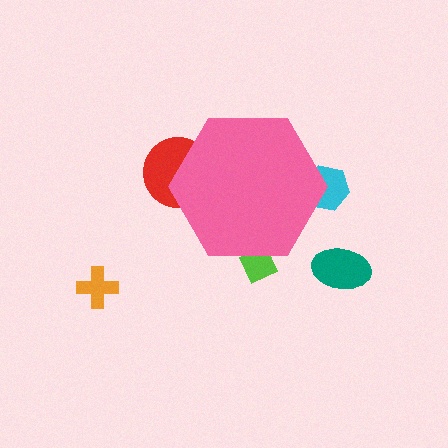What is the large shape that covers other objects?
A pink hexagon.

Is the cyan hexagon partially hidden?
Yes, the cyan hexagon is partially hidden behind the pink hexagon.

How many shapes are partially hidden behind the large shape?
3 shapes are partially hidden.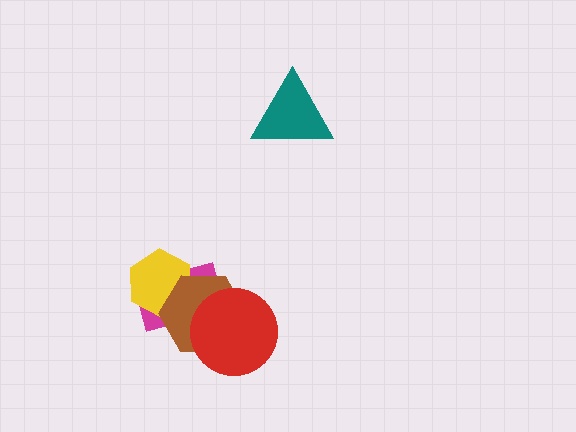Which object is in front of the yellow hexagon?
The brown hexagon is in front of the yellow hexagon.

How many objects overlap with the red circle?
2 objects overlap with the red circle.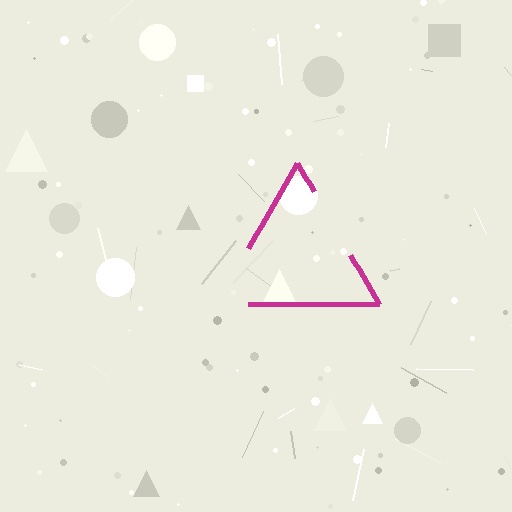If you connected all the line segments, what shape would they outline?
They would outline a triangle.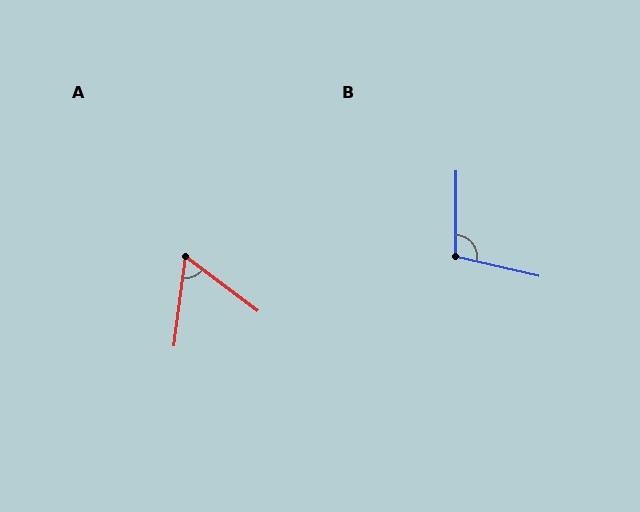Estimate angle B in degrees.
Approximately 103 degrees.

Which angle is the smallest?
A, at approximately 60 degrees.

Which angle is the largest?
B, at approximately 103 degrees.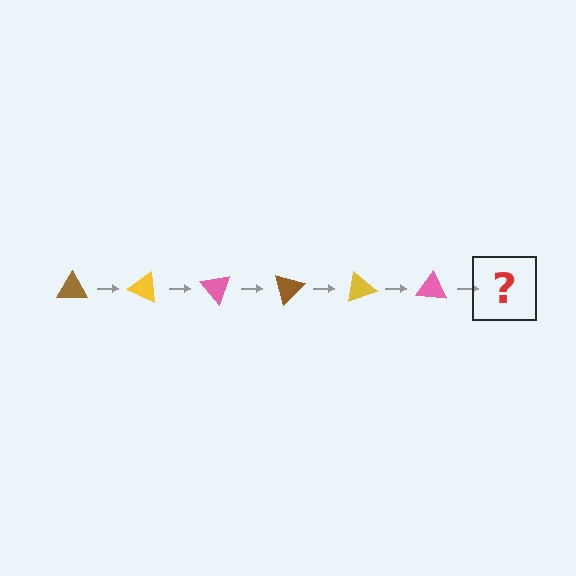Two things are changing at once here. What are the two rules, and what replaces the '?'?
The two rules are that it rotates 25 degrees each step and the color cycles through brown, yellow, and pink. The '?' should be a brown triangle, rotated 150 degrees from the start.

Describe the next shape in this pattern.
It should be a brown triangle, rotated 150 degrees from the start.